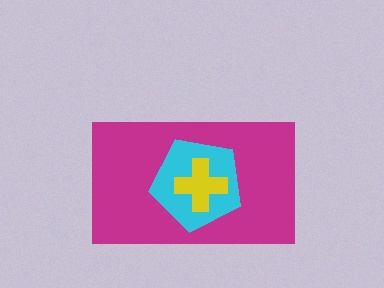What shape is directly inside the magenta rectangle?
The cyan pentagon.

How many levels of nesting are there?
3.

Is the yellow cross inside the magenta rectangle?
Yes.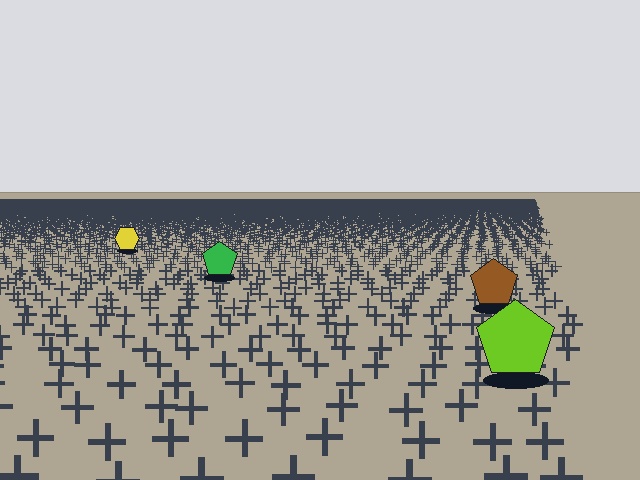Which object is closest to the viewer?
The lime pentagon is closest. The texture marks near it are larger and more spread out.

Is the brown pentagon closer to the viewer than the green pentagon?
Yes. The brown pentagon is closer — you can tell from the texture gradient: the ground texture is coarser near it.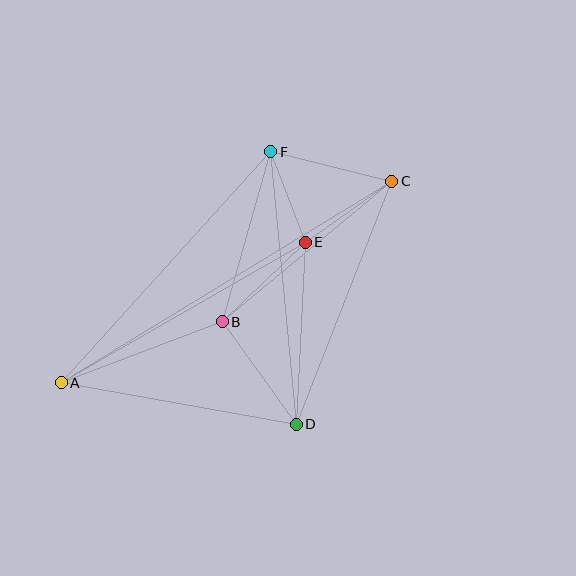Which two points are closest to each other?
Points E and F are closest to each other.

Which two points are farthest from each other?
Points A and C are farthest from each other.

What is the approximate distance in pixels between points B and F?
The distance between B and F is approximately 177 pixels.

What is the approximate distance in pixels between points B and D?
The distance between B and D is approximately 126 pixels.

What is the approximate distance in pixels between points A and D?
The distance between A and D is approximately 239 pixels.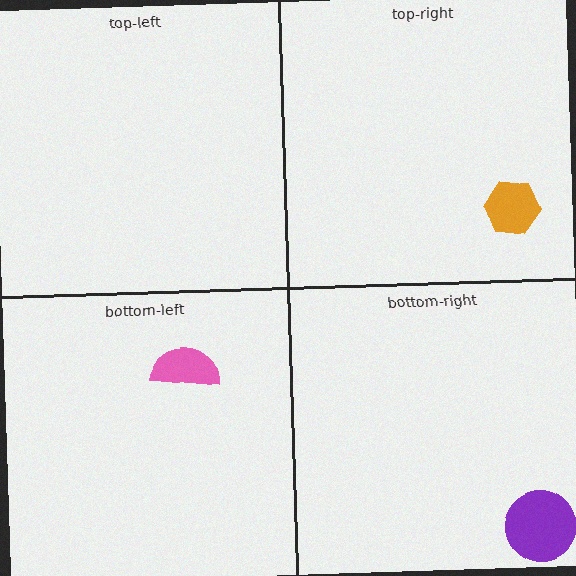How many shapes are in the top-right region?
1.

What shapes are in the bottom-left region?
The pink semicircle.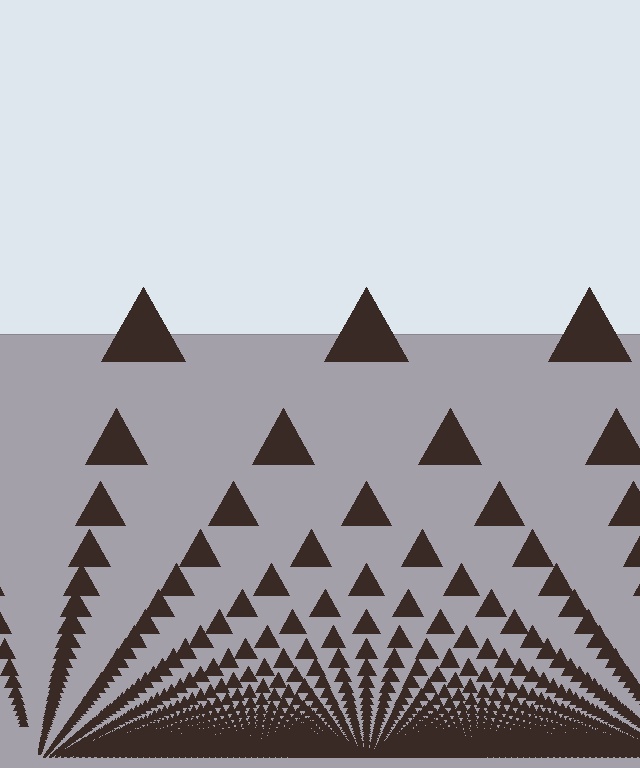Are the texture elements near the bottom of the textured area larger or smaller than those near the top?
Smaller. The gradient is inverted — elements near the bottom are smaller and denser.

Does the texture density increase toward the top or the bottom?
Density increases toward the bottom.